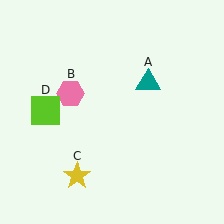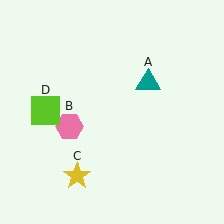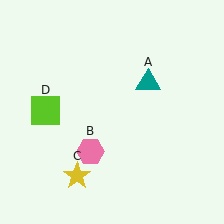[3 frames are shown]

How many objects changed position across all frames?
1 object changed position: pink hexagon (object B).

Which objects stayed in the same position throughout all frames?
Teal triangle (object A) and yellow star (object C) and lime square (object D) remained stationary.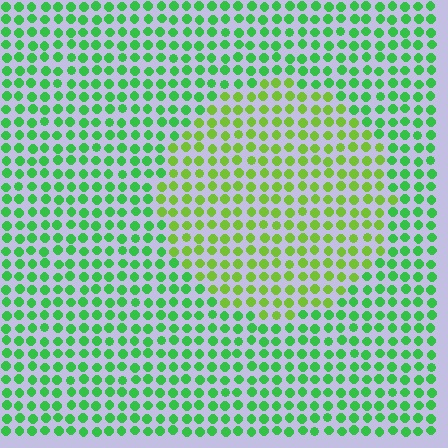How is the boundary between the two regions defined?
The boundary is defined purely by a slight shift in hue (about 35 degrees). Spacing, size, and orientation are identical on both sides.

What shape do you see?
I see a circle.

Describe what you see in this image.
The image is filled with small green elements in a uniform arrangement. A circle-shaped region is visible where the elements are tinted to a slightly different hue, forming a subtle color boundary.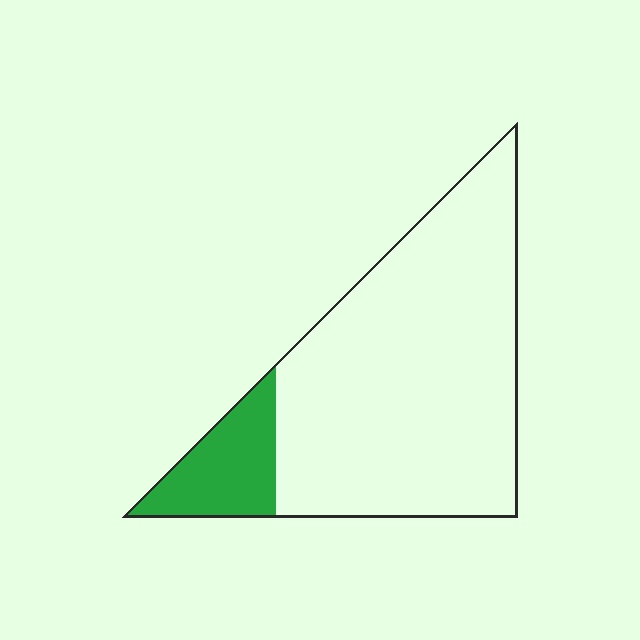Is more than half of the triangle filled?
No.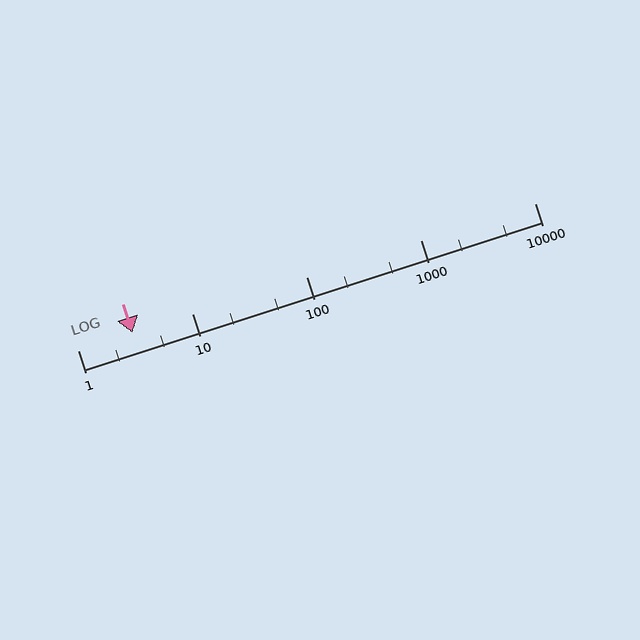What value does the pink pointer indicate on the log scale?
The pointer indicates approximately 3.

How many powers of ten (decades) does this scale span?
The scale spans 4 decades, from 1 to 10000.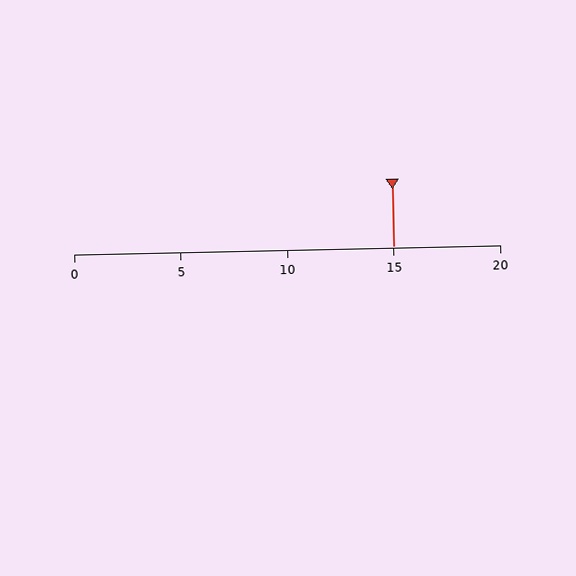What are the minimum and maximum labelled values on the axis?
The axis runs from 0 to 20.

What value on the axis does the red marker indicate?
The marker indicates approximately 15.